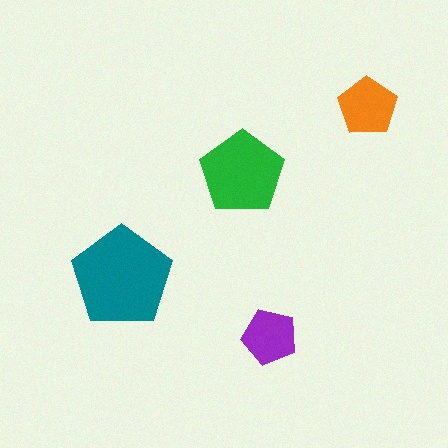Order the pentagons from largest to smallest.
the teal one, the green one, the orange one, the purple one.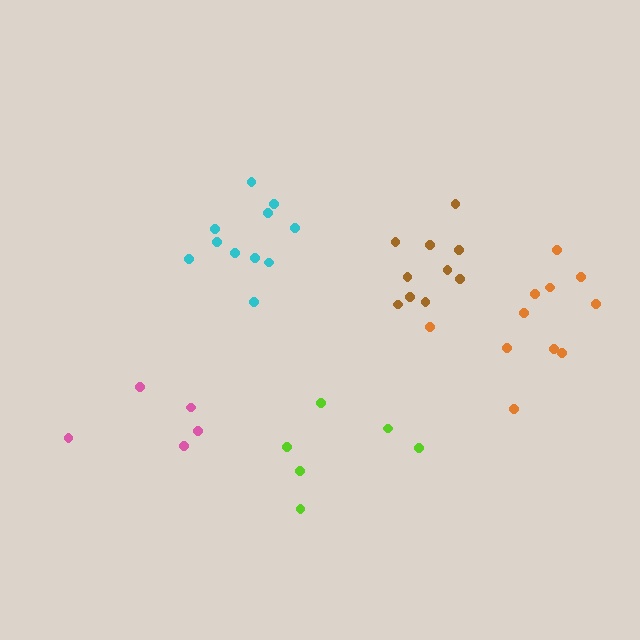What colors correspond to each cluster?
The clusters are colored: lime, orange, cyan, brown, pink.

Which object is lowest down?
The lime cluster is bottommost.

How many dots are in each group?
Group 1: 6 dots, Group 2: 11 dots, Group 3: 11 dots, Group 4: 10 dots, Group 5: 5 dots (43 total).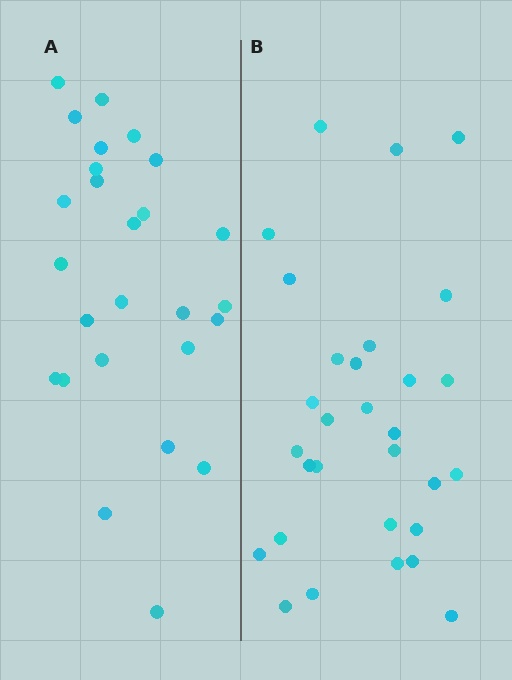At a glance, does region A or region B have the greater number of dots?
Region B (the right region) has more dots.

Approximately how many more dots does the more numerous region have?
Region B has about 4 more dots than region A.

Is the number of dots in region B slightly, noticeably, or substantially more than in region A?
Region B has only slightly more — the two regions are fairly close. The ratio is roughly 1.2 to 1.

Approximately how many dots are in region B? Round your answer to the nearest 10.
About 30 dots.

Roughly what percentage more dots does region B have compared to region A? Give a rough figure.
About 15% more.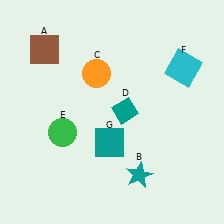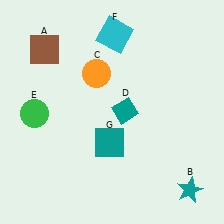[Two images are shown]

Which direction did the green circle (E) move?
The green circle (E) moved left.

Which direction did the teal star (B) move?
The teal star (B) moved right.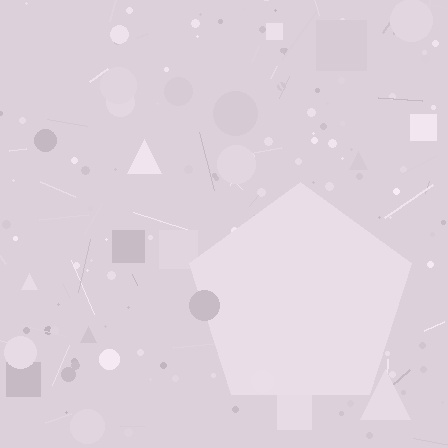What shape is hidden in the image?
A pentagon is hidden in the image.